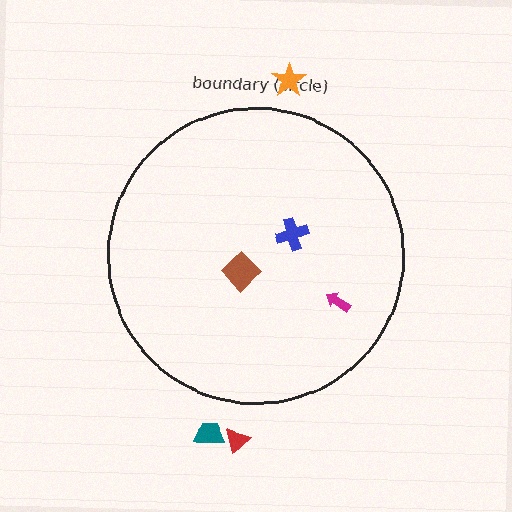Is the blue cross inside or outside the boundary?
Inside.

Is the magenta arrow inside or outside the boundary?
Inside.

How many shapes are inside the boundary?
3 inside, 3 outside.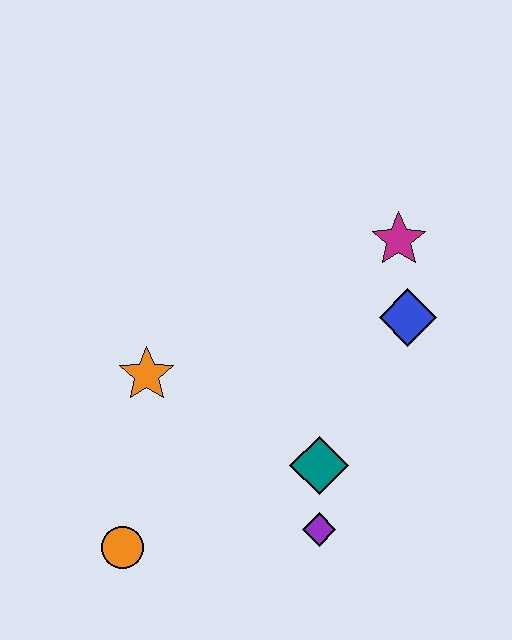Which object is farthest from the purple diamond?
The magenta star is farthest from the purple diamond.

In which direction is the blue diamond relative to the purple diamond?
The blue diamond is above the purple diamond.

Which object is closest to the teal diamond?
The purple diamond is closest to the teal diamond.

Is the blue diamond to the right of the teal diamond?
Yes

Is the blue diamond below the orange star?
No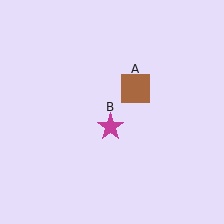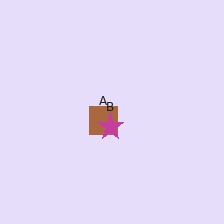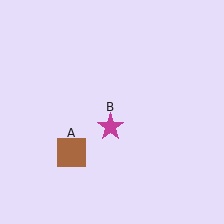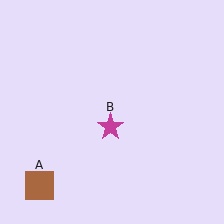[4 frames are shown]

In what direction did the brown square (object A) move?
The brown square (object A) moved down and to the left.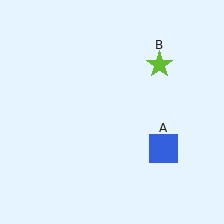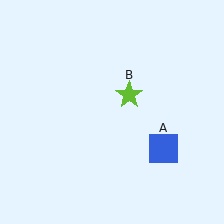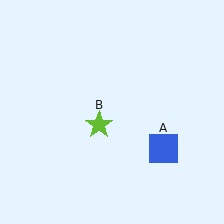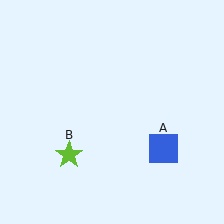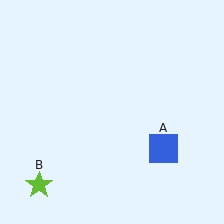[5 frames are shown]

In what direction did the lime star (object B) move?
The lime star (object B) moved down and to the left.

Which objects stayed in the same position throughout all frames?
Blue square (object A) remained stationary.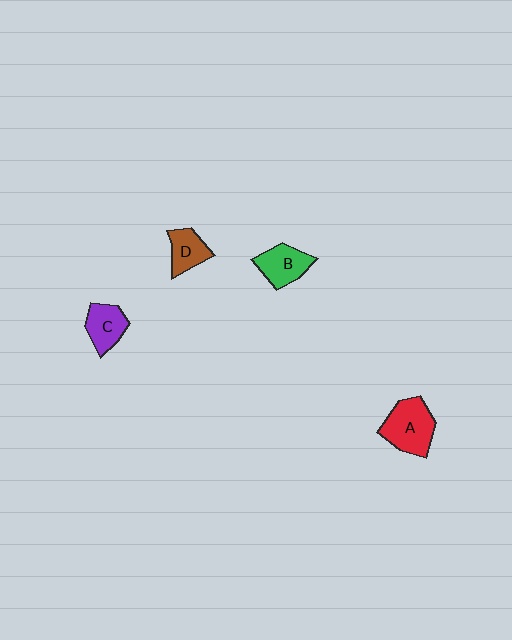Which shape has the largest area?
Shape A (red).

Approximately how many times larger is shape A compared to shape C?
Approximately 1.5 times.